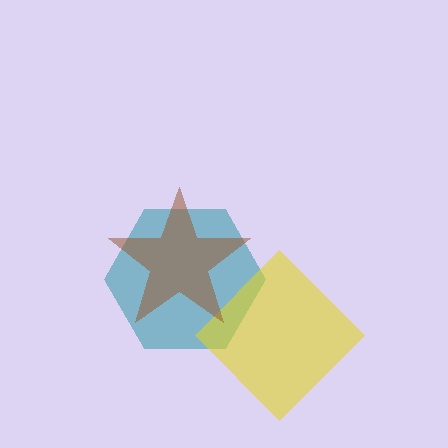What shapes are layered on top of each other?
The layered shapes are: a teal hexagon, a yellow diamond, a brown star.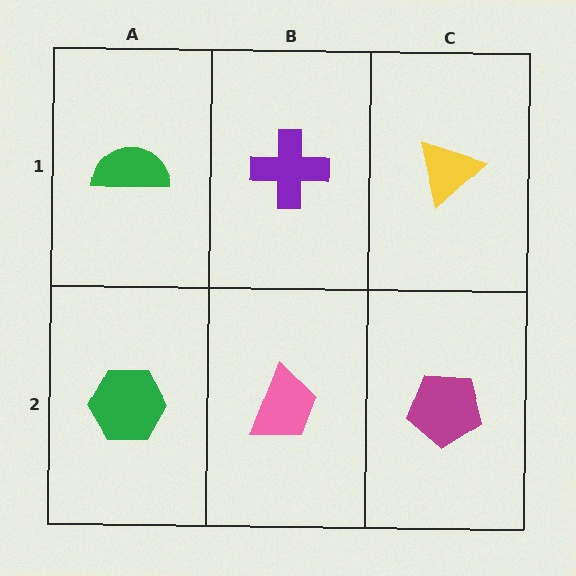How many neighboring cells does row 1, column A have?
2.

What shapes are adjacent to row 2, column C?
A yellow triangle (row 1, column C), a pink trapezoid (row 2, column B).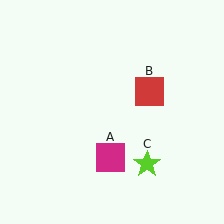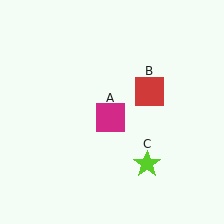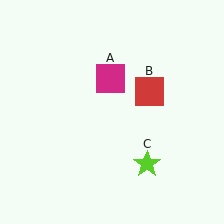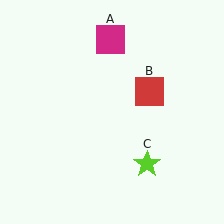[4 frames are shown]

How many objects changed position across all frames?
1 object changed position: magenta square (object A).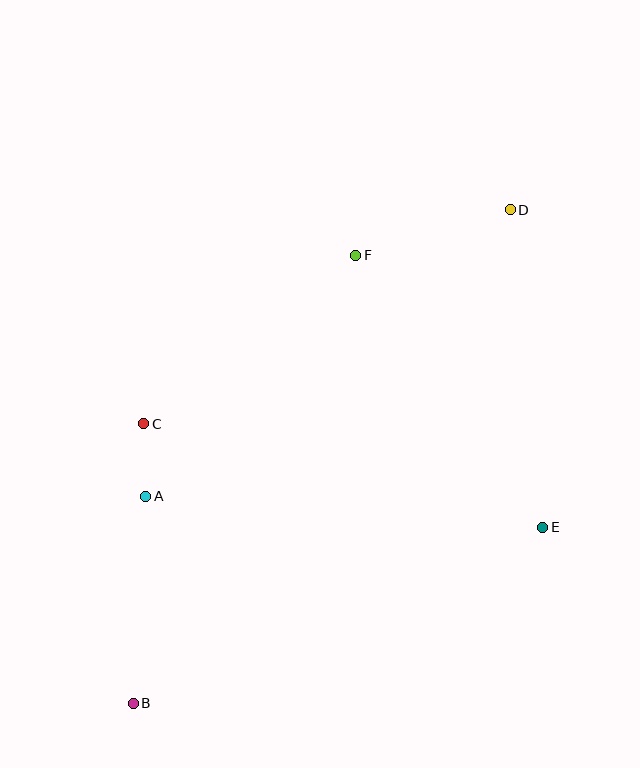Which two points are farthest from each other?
Points B and D are farthest from each other.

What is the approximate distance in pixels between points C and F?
The distance between C and F is approximately 271 pixels.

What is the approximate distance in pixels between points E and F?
The distance between E and F is approximately 330 pixels.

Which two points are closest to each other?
Points A and C are closest to each other.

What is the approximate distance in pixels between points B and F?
The distance between B and F is approximately 500 pixels.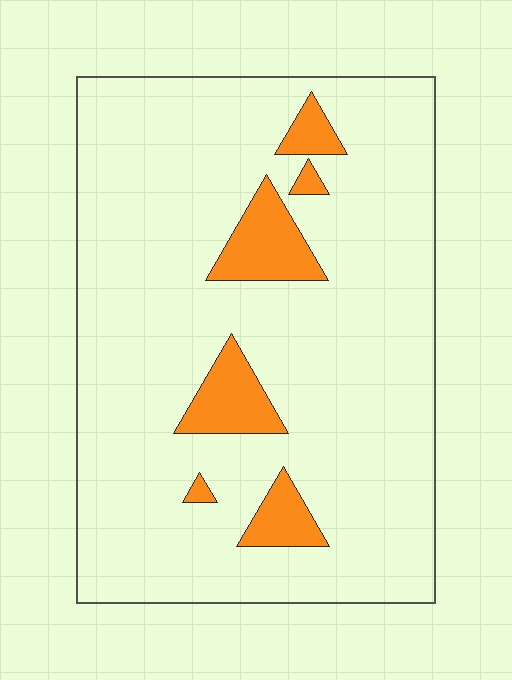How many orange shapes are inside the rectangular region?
6.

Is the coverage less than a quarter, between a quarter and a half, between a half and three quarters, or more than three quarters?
Less than a quarter.